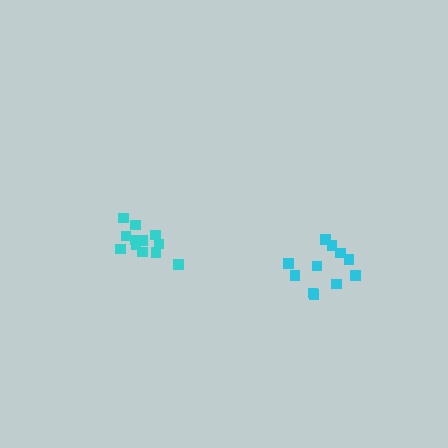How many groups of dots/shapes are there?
There are 2 groups.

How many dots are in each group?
Group 1: 11 dots, Group 2: 14 dots (25 total).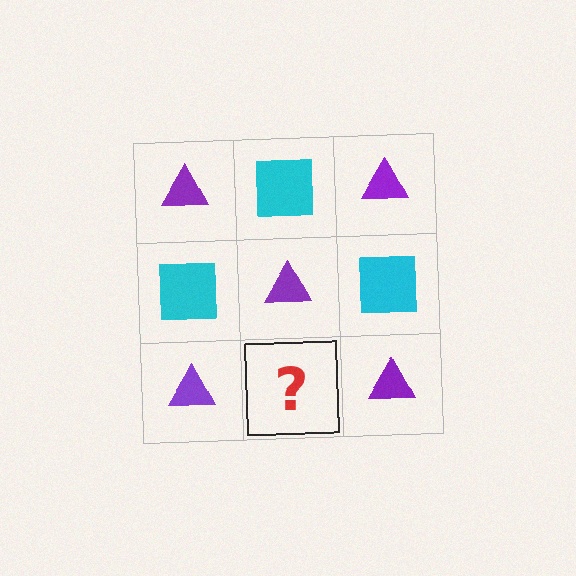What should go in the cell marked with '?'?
The missing cell should contain a cyan square.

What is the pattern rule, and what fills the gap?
The rule is that it alternates purple triangle and cyan square in a checkerboard pattern. The gap should be filled with a cyan square.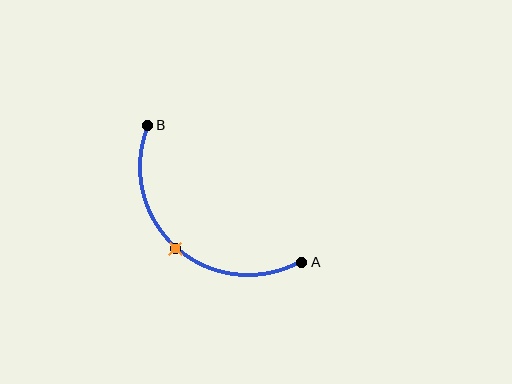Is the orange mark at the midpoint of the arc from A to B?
Yes. The orange mark lies on the arc at equal arc-length from both A and B — it is the arc midpoint.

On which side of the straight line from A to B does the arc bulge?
The arc bulges below and to the left of the straight line connecting A and B.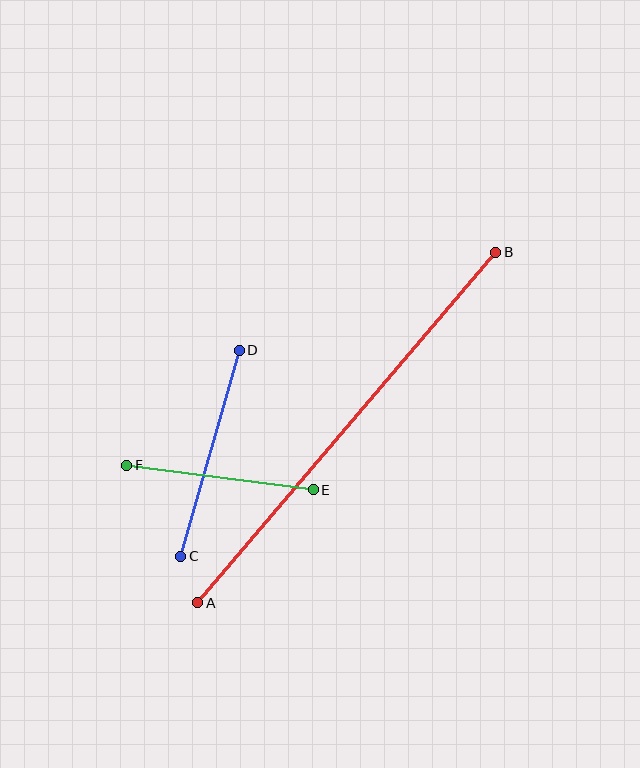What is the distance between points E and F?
The distance is approximately 188 pixels.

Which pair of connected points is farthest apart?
Points A and B are farthest apart.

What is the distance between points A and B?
The distance is approximately 460 pixels.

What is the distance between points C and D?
The distance is approximately 214 pixels.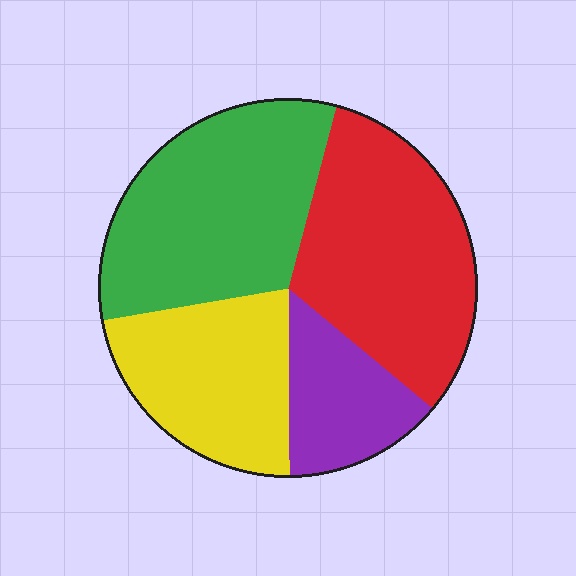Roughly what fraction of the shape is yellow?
Yellow takes up about one fifth (1/5) of the shape.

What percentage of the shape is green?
Green takes up about one third (1/3) of the shape.